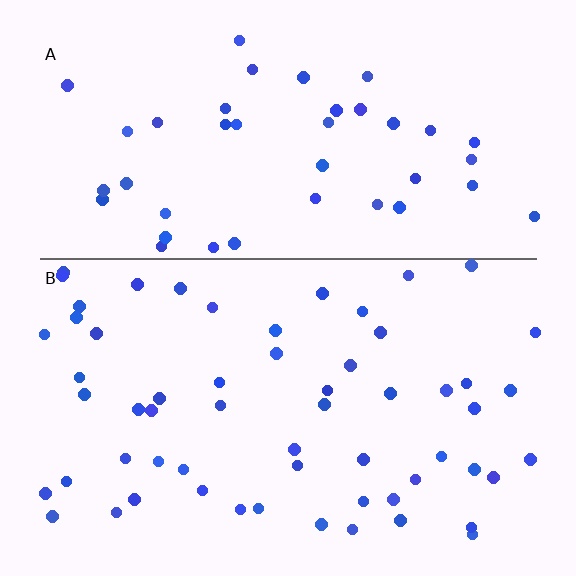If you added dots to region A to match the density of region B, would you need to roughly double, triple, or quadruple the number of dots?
Approximately double.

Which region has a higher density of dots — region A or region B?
B (the bottom).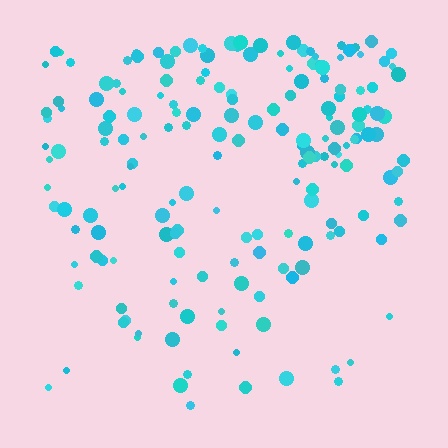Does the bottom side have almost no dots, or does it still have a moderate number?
Still a moderate number, just noticeably fewer than the top.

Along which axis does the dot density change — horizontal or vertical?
Vertical.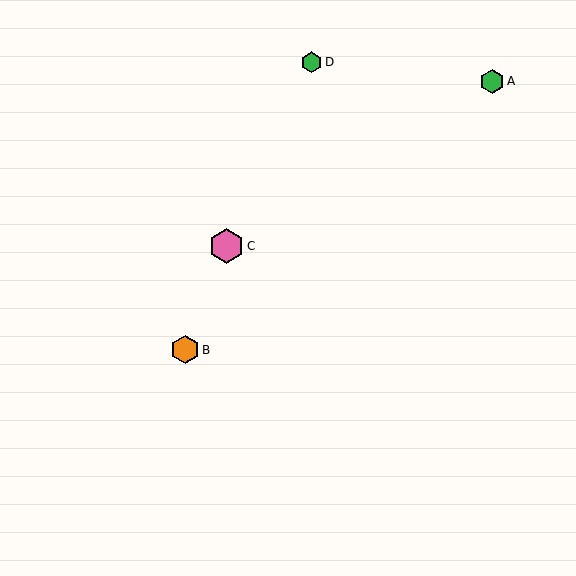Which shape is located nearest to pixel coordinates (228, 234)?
The pink hexagon (labeled C) at (226, 246) is nearest to that location.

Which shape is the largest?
The pink hexagon (labeled C) is the largest.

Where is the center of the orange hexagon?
The center of the orange hexagon is at (185, 350).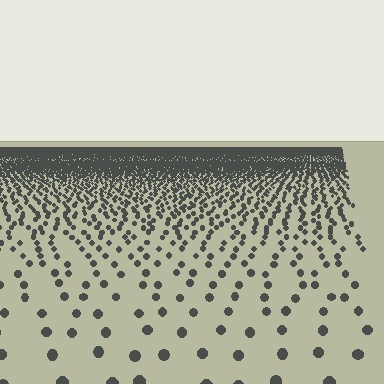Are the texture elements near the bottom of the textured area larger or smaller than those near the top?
Larger. Near the bottom, elements are closer to the viewer and appear at a bigger on-screen size.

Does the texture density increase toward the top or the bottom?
Density increases toward the top.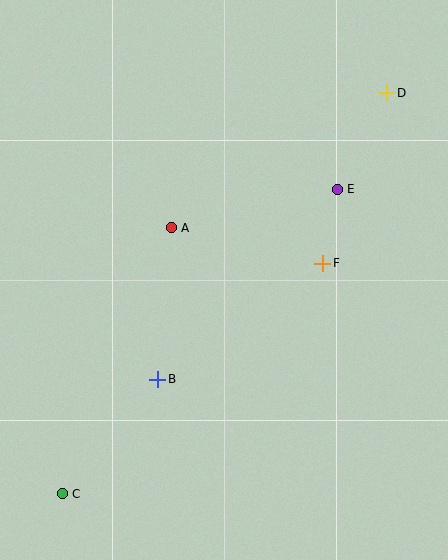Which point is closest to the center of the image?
Point A at (171, 228) is closest to the center.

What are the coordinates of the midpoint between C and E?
The midpoint between C and E is at (200, 342).